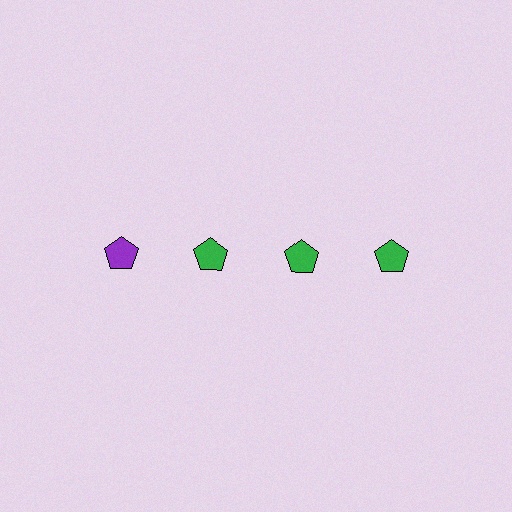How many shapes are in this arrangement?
There are 4 shapes arranged in a grid pattern.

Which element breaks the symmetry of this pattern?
The purple pentagon in the top row, leftmost column breaks the symmetry. All other shapes are green pentagons.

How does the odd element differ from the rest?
It has a different color: purple instead of green.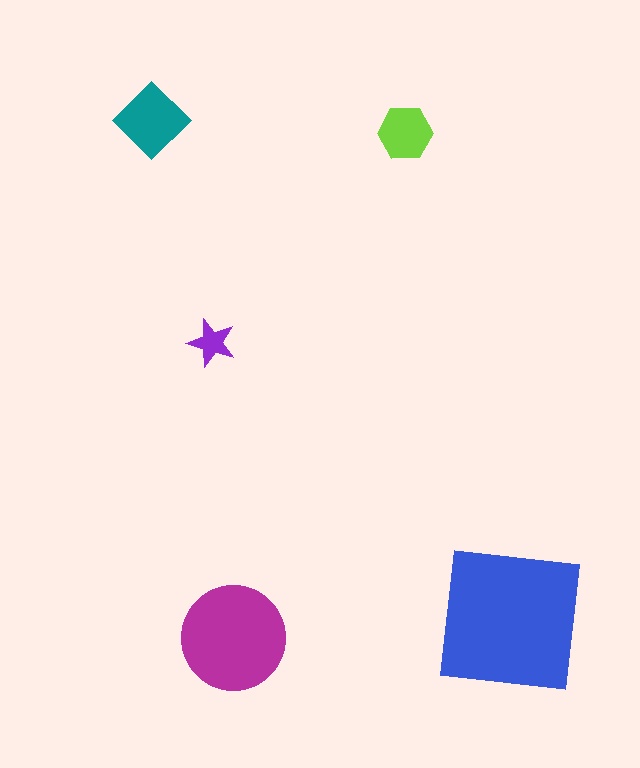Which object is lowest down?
The magenta circle is bottommost.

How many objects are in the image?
There are 5 objects in the image.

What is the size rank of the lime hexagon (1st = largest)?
4th.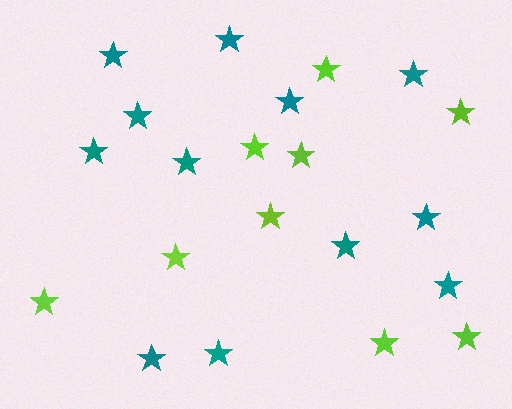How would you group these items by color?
There are 2 groups: one group of teal stars (12) and one group of lime stars (9).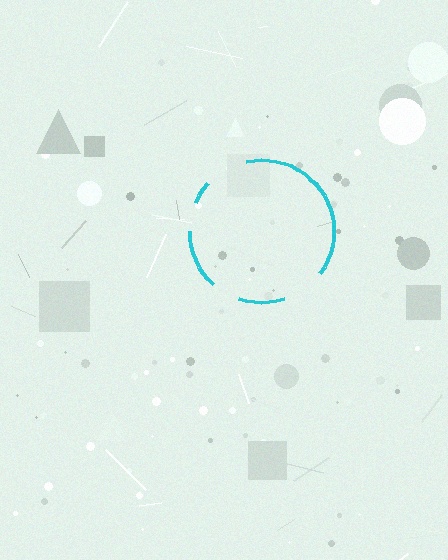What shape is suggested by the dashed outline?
The dashed outline suggests a circle.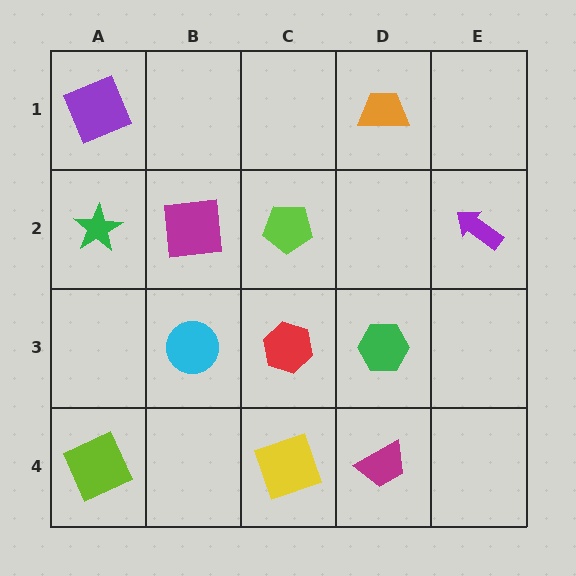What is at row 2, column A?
A green star.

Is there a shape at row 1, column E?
No, that cell is empty.